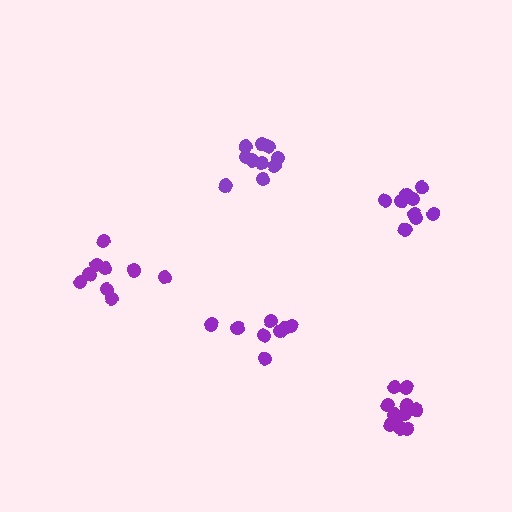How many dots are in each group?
Group 1: 8 dots, Group 2: 10 dots, Group 3: 13 dots, Group 4: 9 dots, Group 5: 9 dots (49 total).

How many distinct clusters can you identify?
There are 5 distinct clusters.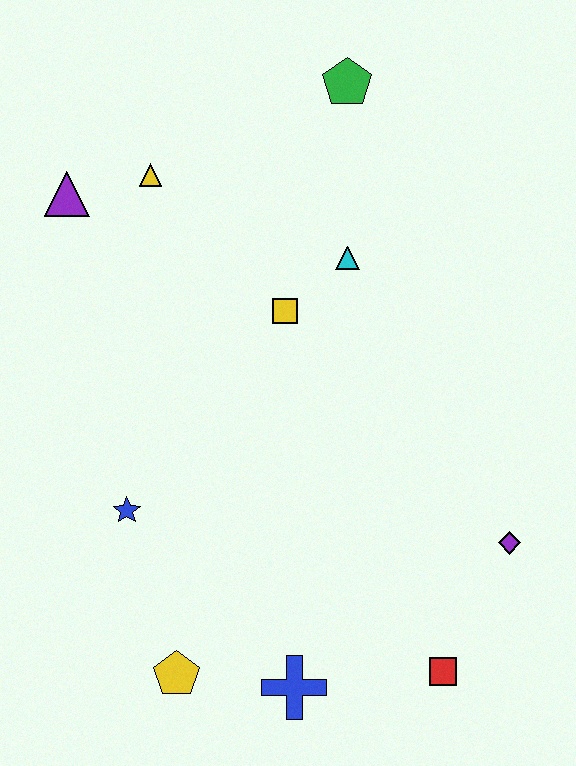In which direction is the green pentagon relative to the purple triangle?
The green pentagon is to the right of the purple triangle.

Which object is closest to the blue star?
The yellow pentagon is closest to the blue star.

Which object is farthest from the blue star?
The green pentagon is farthest from the blue star.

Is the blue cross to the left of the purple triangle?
No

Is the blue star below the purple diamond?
No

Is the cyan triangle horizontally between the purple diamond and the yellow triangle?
Yes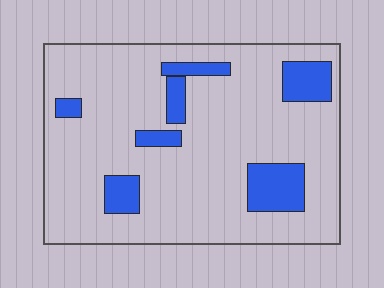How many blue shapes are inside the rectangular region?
7.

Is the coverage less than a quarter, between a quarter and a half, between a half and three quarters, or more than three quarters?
Less than a quarter.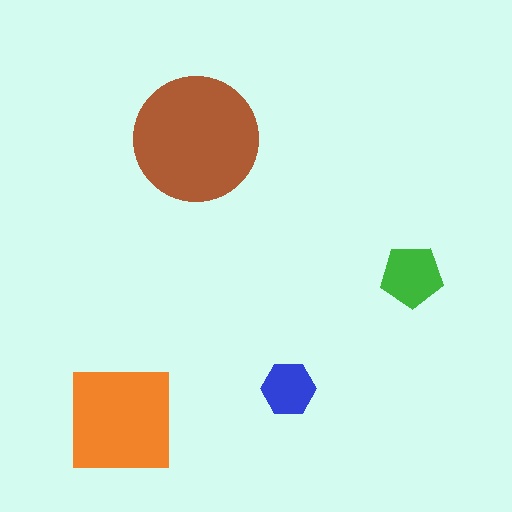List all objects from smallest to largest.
The blue hexagon, the green pentagon, the orange square, the brown circle.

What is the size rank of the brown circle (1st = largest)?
1st.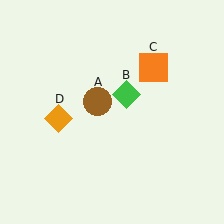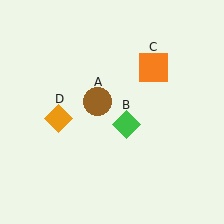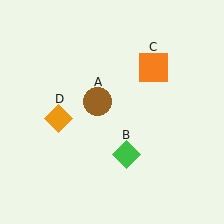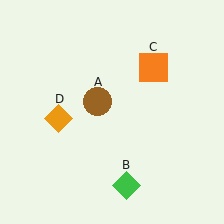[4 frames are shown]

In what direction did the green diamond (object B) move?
The green diamond (object B) moved down.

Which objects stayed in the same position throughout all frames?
Brown circle (object A) and orange square (object C) and orange diamond (object D) remained stationary.